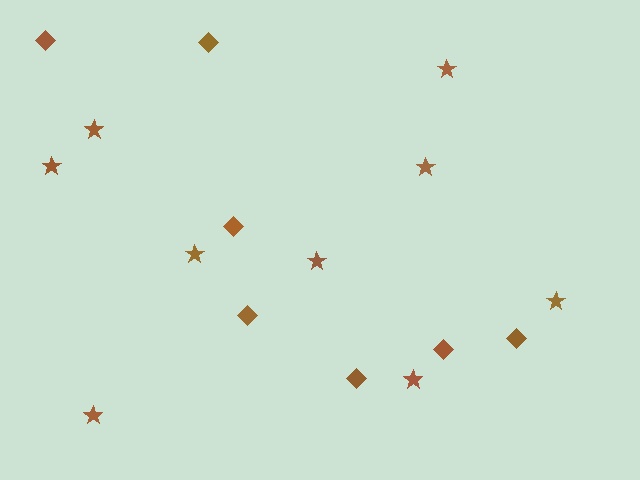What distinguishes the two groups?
There are 2 groups: one group of diamonds (7) and one group of stars (9).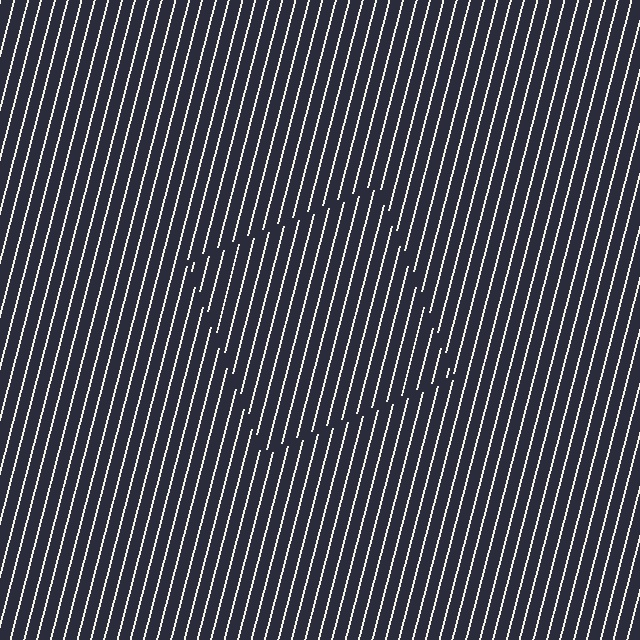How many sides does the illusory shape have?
4 sides — the line-ends trace a square.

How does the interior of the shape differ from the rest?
The interior of the shape contains the same grating, shifted by half a period — the contour is defined by the phase discontinuity where line-ends from the inner and outer gratings abut.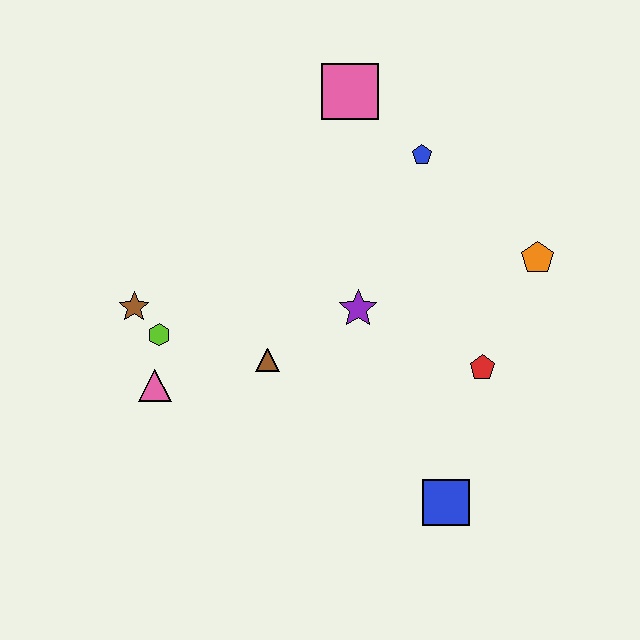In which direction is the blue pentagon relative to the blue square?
The blue pentagon is above the blue square.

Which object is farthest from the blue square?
The pink square is farthest from the blue square.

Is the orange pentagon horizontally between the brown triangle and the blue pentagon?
No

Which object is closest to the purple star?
The brown triangle is closest to the purple star.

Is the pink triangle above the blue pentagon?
No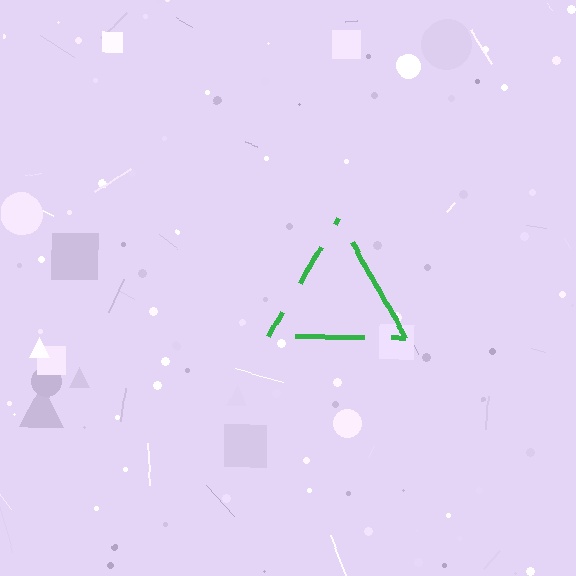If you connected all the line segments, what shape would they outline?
They would outline a triangle.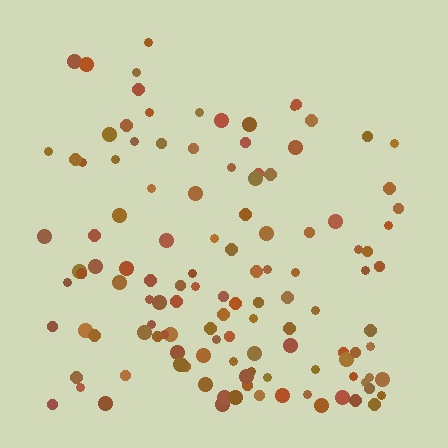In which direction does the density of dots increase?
From top to bottom, with the bottom side densest.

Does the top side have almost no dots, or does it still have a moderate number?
Still a moderate number, just noticeably fewer than the bottom.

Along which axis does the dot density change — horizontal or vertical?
Vertical.